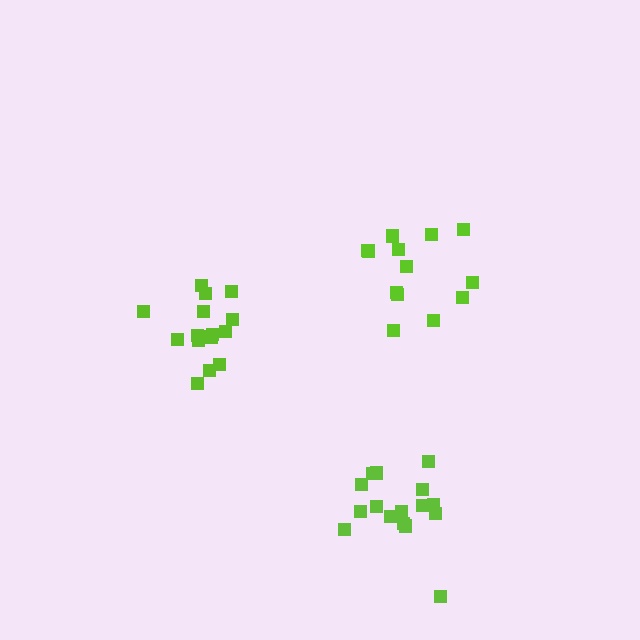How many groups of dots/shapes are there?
There are 3 groups.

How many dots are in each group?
Group 1: 13 dots, Group 2: 16 dots, Group 3: 17 dots (46 total).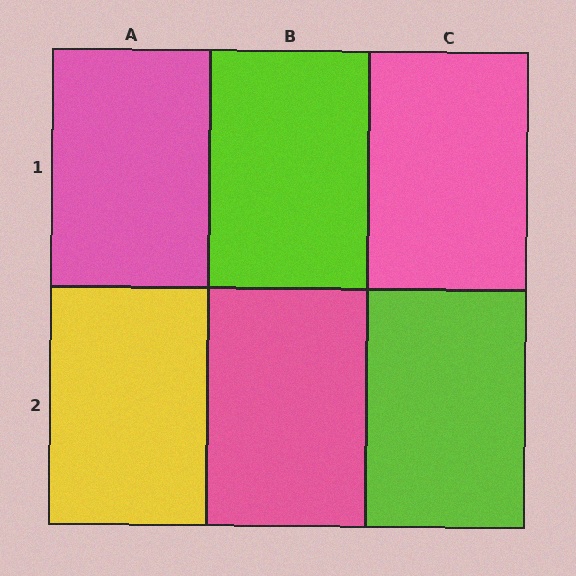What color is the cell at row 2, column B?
Pink.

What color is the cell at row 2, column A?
Yellow.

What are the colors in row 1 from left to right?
Pink, lime, pink.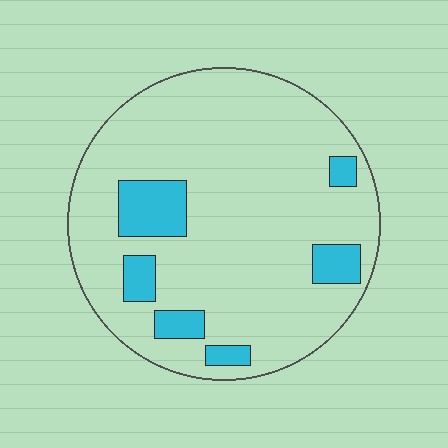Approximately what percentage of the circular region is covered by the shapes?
Approximately 15%.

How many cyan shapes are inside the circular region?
6.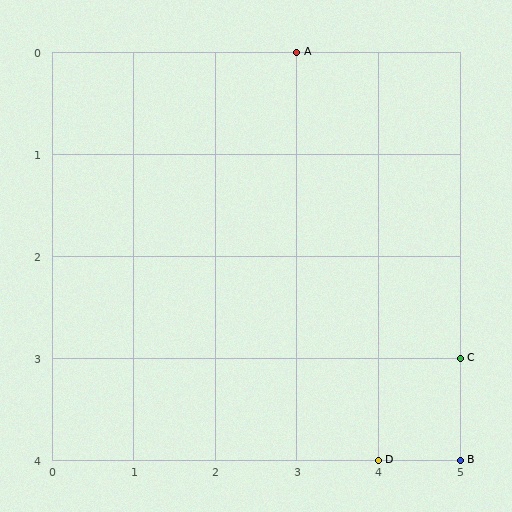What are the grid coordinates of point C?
Point C is at grid coordinates (5, 3).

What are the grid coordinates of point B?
Point B is at grid coordinates (5, 4).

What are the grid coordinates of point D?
Point D is at grid coordinates (4, 4).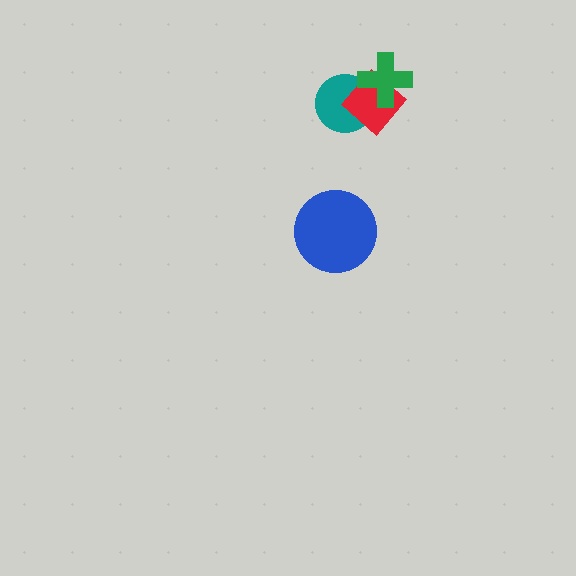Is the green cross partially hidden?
No, no other shape covers it.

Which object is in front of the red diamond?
The green cross is in front of the red diamond.